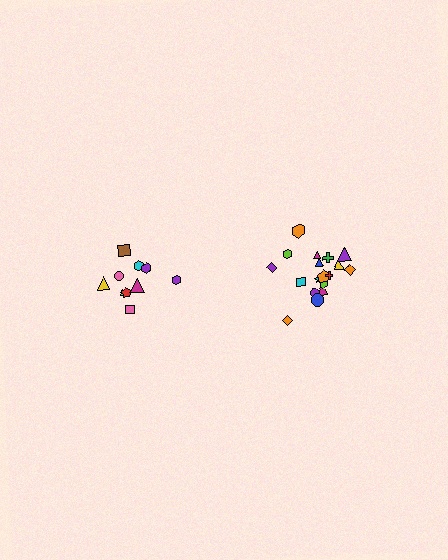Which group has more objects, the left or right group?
The right group.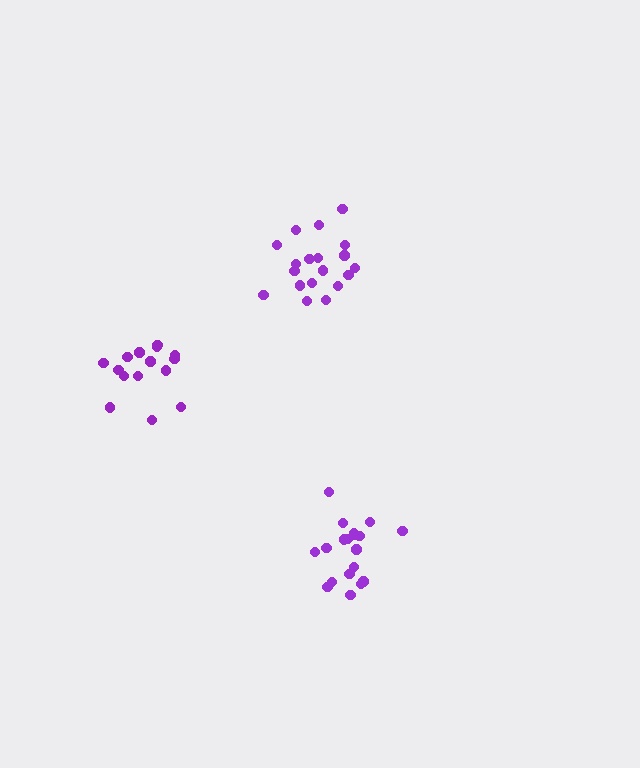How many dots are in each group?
Group 1: 15 dots, Group 2: 19 dots, Group 3: 19 dots (53 total).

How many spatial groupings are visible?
There are 3 spatial groupings.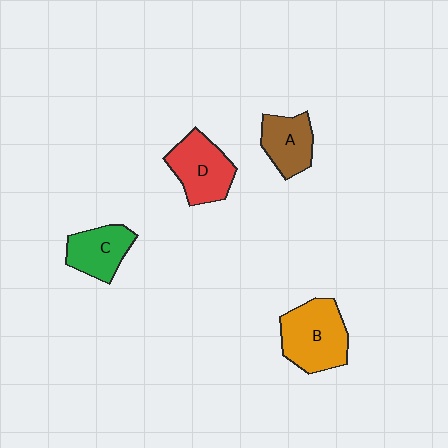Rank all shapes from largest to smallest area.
From largest to smallest: B (orange), D (red), C (green), A (brown).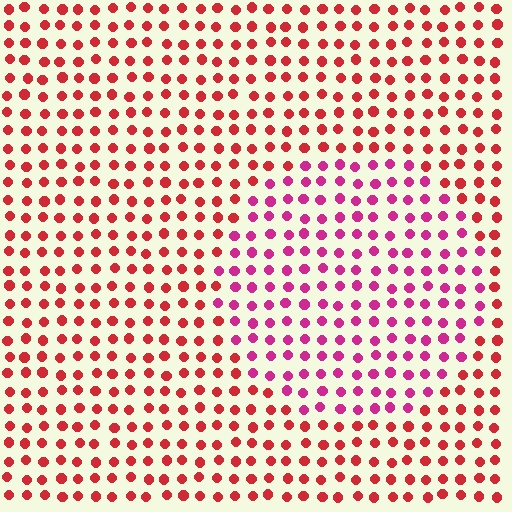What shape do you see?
I see a circle.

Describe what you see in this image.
The image is filled with small red elements in a uniform arrangement. A circle-shaped region is visible where the elements are tinted to a slightly different hue, forming a subtle color boundary.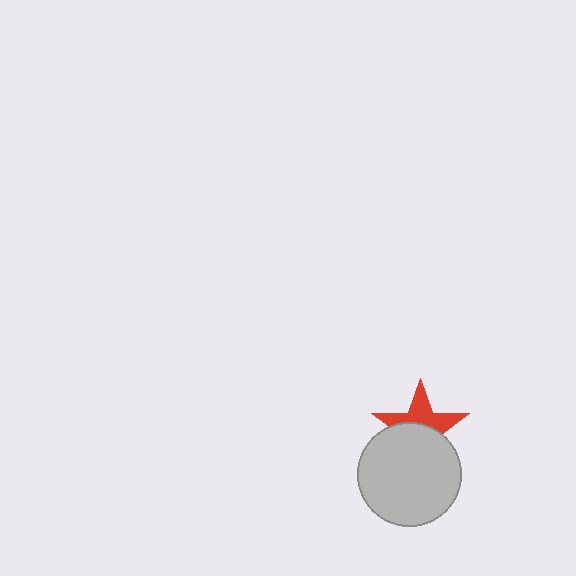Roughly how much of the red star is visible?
About half of it is visible (roughly 47%).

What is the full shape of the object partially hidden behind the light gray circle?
The partially hidden object is a red star.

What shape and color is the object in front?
The object in front is a light gray circle.